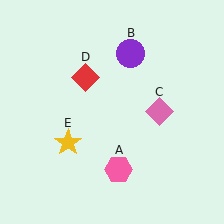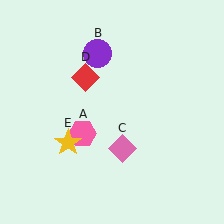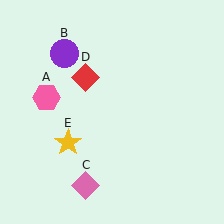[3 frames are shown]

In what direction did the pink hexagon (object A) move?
The pink hexagon (object A) moved up and to the left.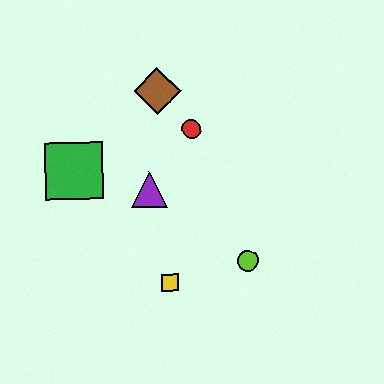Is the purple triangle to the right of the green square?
Yes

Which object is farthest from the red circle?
The yellow square is farthest from the red circle.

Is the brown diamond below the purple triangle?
No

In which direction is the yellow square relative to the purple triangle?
The yellow square is below the purple triangle.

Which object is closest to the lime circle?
The yellow square is closest to the lime circle.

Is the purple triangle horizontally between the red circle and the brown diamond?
No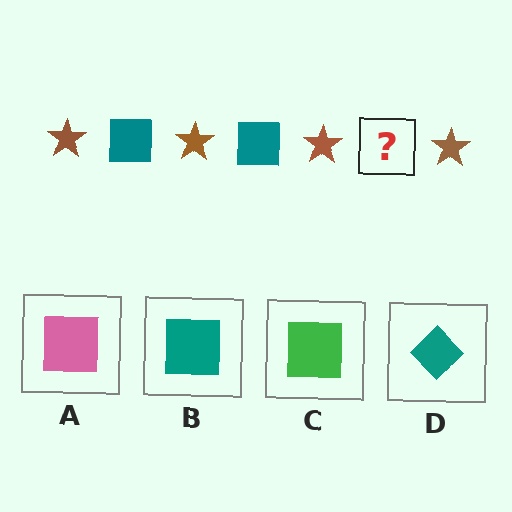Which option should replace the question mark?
Option B.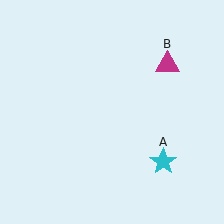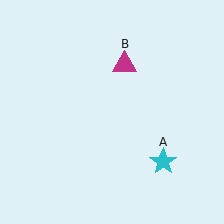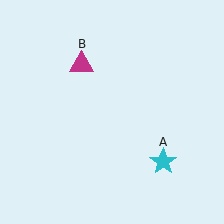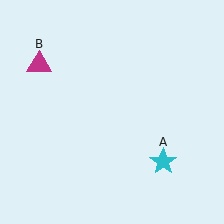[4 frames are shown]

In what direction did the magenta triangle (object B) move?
The magenta triangle (object B) moved left.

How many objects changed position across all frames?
1 object changed position: magenta triangle (object B).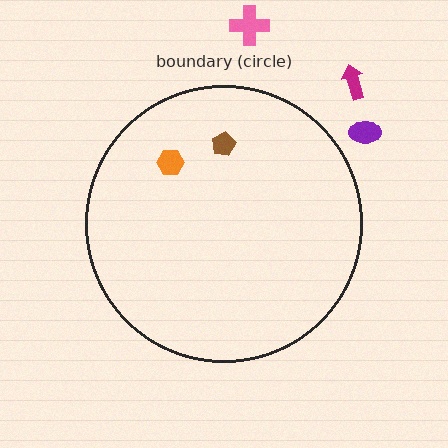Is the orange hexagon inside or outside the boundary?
Inside.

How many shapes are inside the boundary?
2 inside, 3 outside.